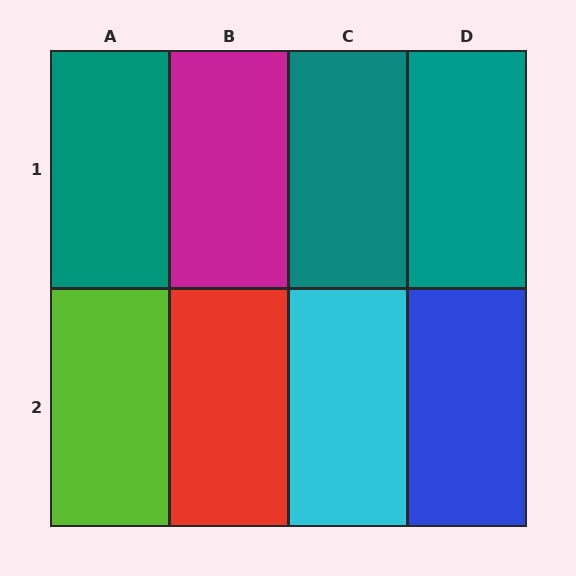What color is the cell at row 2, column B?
Red.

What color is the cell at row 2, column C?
Cyan.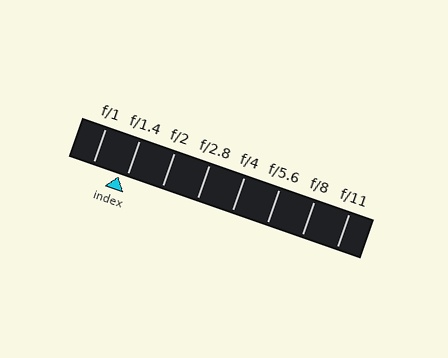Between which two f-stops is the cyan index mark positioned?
The index mark is between f/1 and f/1.4.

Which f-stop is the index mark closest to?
The index mark is closest to f/1.4.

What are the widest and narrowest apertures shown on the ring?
The widest aperture shown is f/1 and the narrowest is f/11.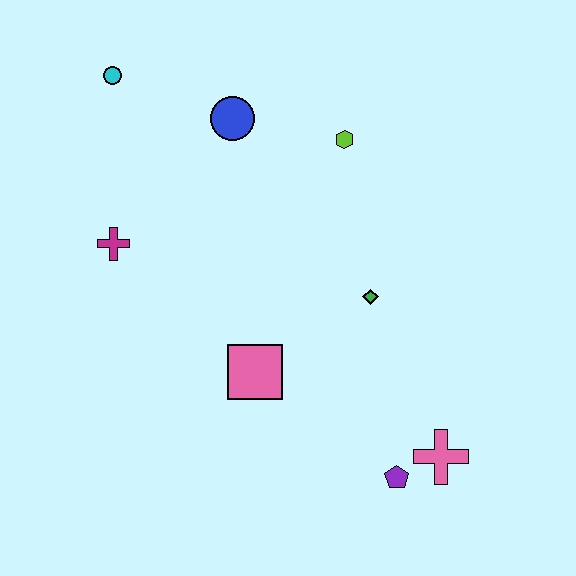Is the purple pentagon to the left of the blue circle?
No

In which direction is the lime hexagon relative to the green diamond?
The lime hexagon is above the green diamond.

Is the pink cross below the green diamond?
Yes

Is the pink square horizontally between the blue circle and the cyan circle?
No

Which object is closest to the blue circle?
The lime hexagon is closest to the blue circle.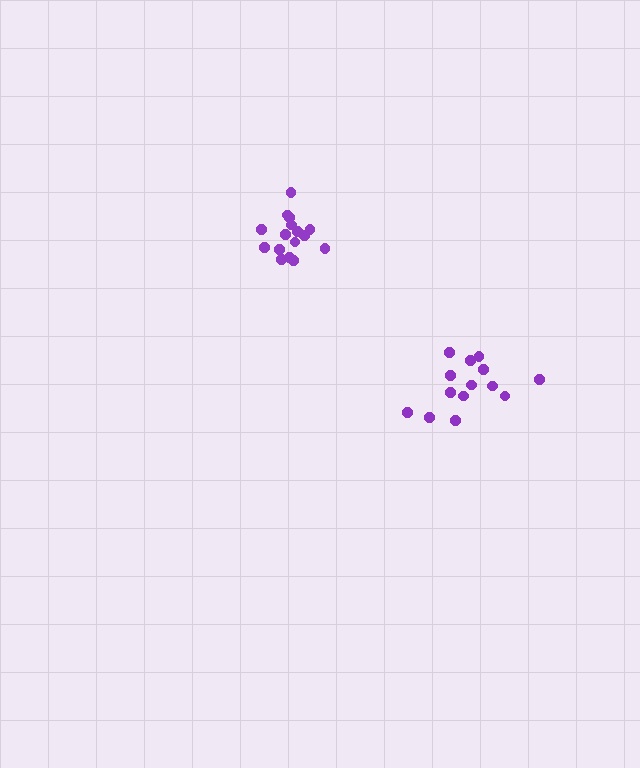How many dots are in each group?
Group 1: 16 dots, Group 2: 14 dots (30 total).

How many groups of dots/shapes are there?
There are 2 groups.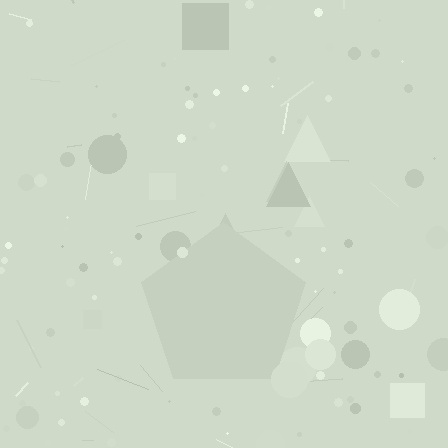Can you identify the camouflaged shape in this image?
The camouflaged shape is a pentagon.